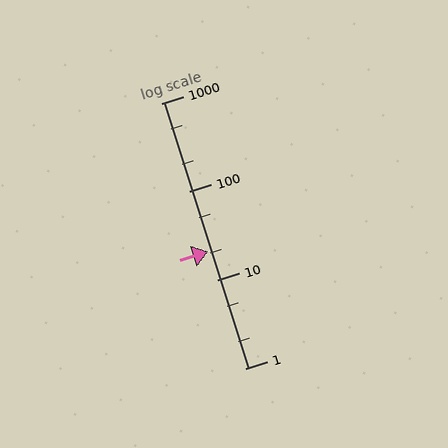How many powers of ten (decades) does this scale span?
The scale spans 3 decades, from 1 to 1000.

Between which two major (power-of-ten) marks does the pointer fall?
The pointer is between 10 and 100.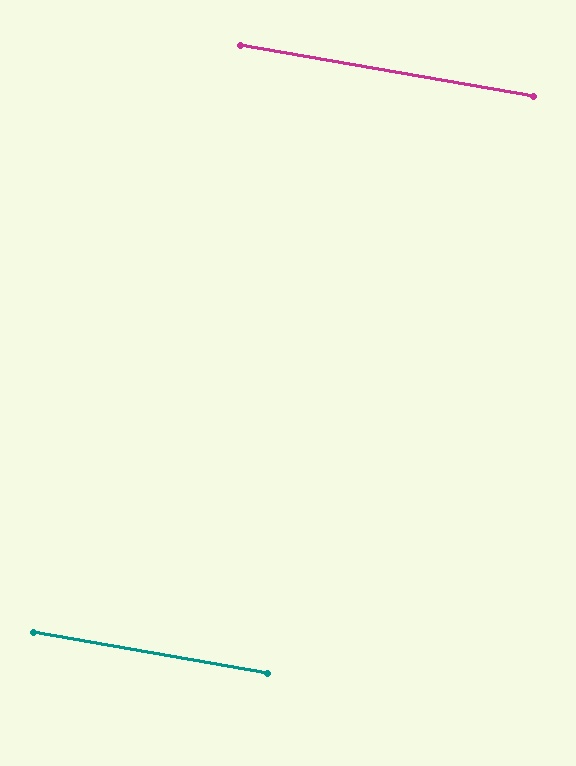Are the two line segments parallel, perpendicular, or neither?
Parallel — their directions differ by only 0.0°.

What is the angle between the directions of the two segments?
Approximately 0 degrees.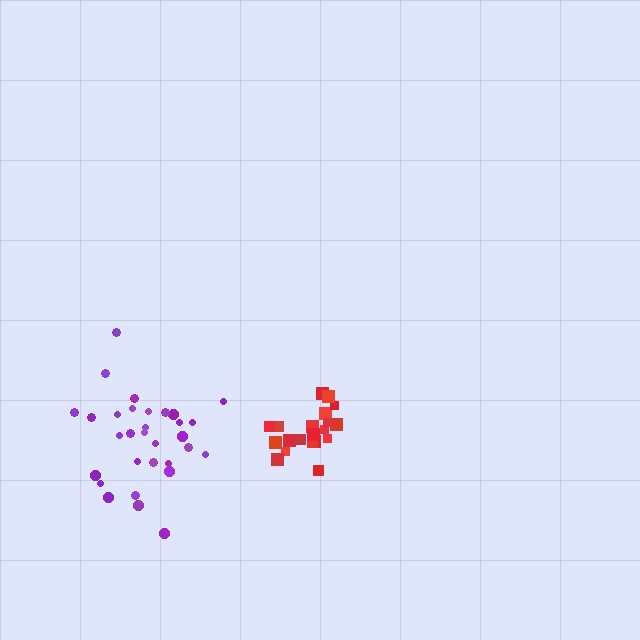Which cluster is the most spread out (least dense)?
Purple.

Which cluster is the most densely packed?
Red.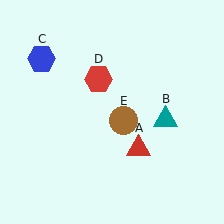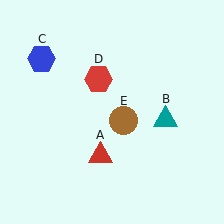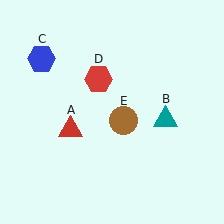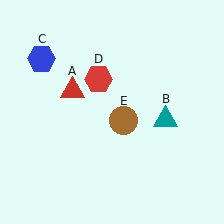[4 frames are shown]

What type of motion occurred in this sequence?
The red triangle (object A) rotated clockwise around the center of the scene.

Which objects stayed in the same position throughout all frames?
Teal triangle (object B) and blue hexagon (object C) and red hexagon (object D) and brown circle (object E) remained stationary.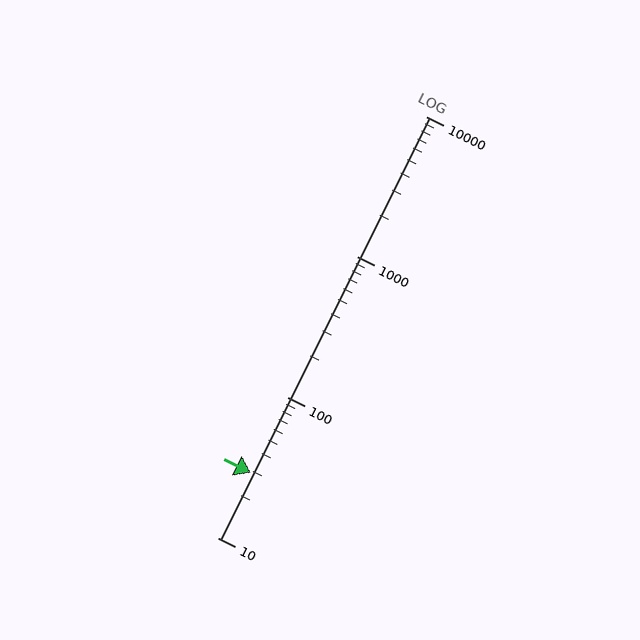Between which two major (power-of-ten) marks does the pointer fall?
The pointer is between 10 and 100.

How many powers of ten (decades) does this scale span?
The scale spans 3 decades, from 10 to 10000.